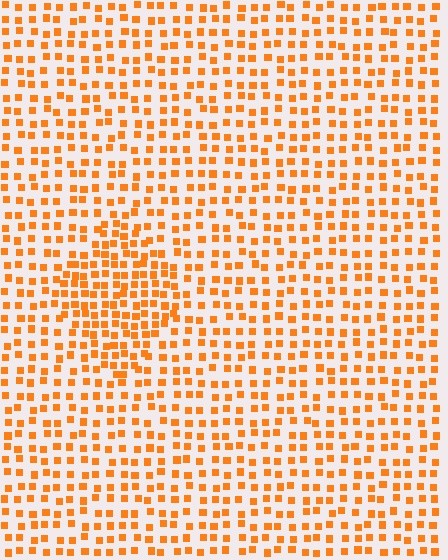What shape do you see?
I see a diamond.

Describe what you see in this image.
The image contains small orange elements arranged at two different densities. A diamond-shaped region is visible where the elements are more densely packed than the surrounding area.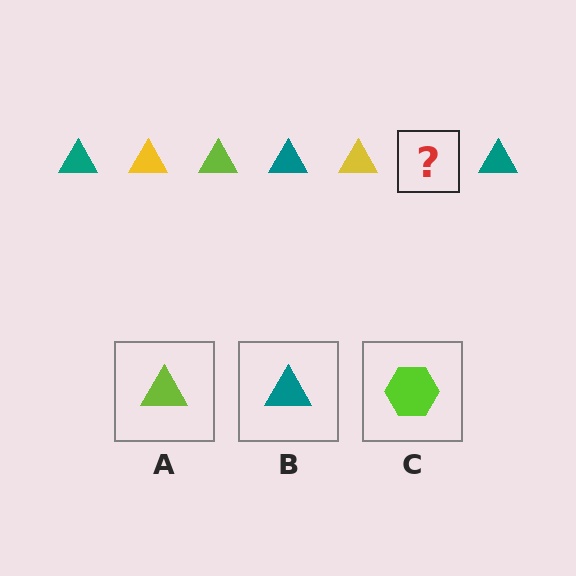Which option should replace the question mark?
Option A.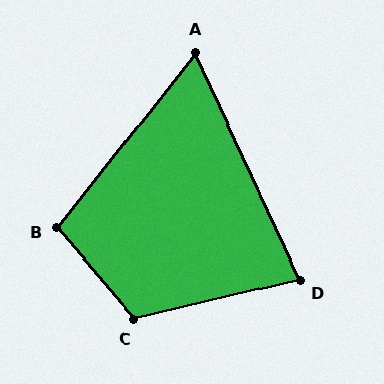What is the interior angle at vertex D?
Approximately 78 degrees (acute).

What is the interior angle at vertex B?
Approximately 102 degrees (obtuse).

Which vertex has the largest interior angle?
C, at approximately 117 degrees.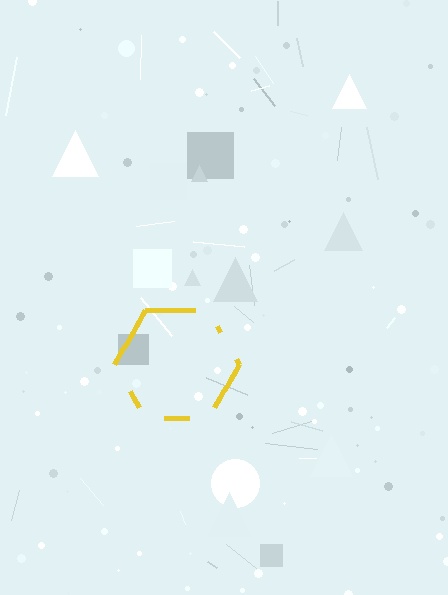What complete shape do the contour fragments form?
The contour fragments form a hexagon.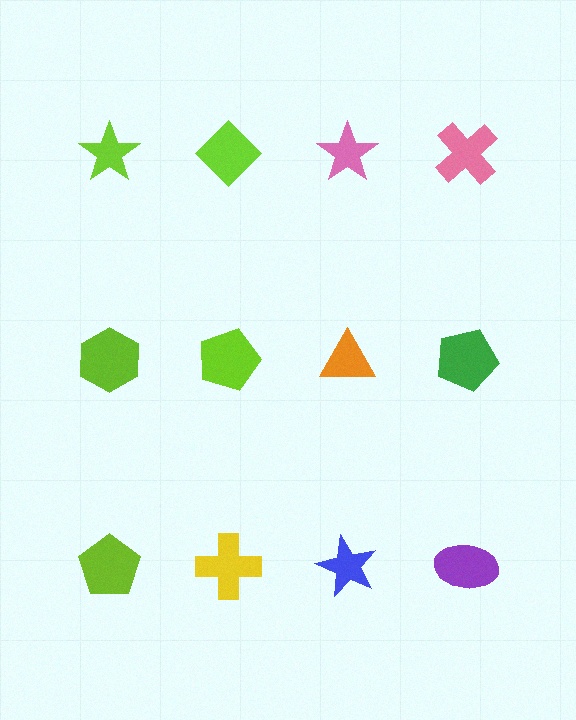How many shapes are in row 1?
4 shapes.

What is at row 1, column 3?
A pink star.